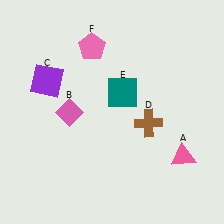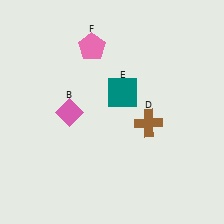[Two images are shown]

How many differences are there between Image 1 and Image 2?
There are 2 differences between the two images.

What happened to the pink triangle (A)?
The pink triangle (A) was removed in Image 2. It was in the bottom-right area of Image 1.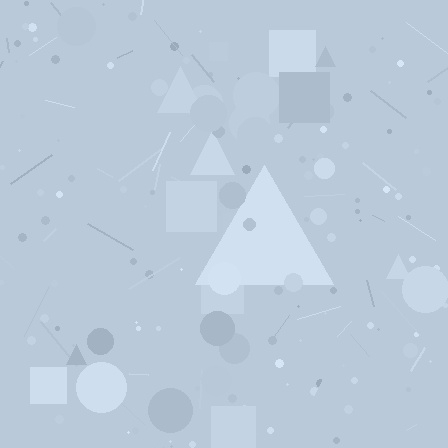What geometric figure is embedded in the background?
A triangle is embedded in the background.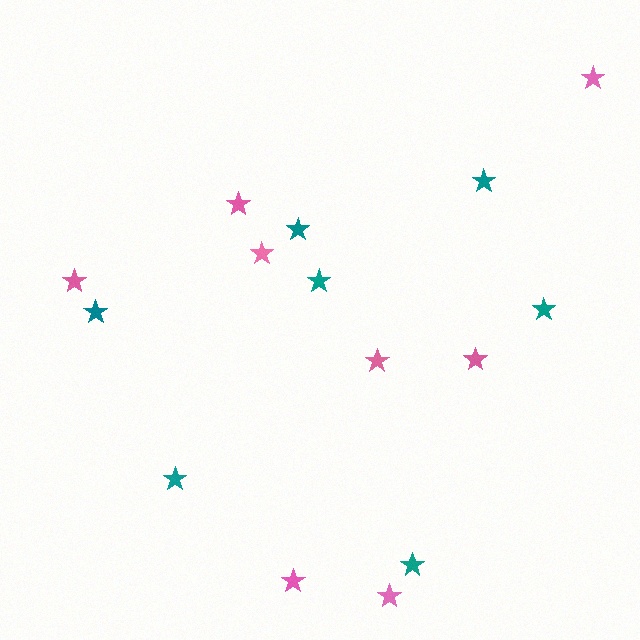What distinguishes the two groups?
There are 2 groups: one group of pink stars (8) and one group of teal stars (7).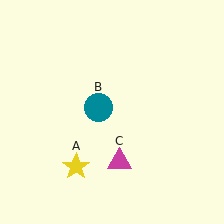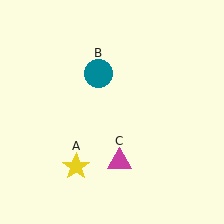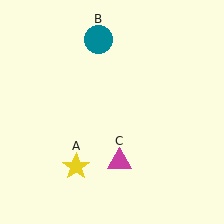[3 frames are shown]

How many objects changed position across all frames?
1 object changed position: teal circle (object B).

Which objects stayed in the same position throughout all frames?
Yellow star (object A) and magenta triangle (object C) remained stationary.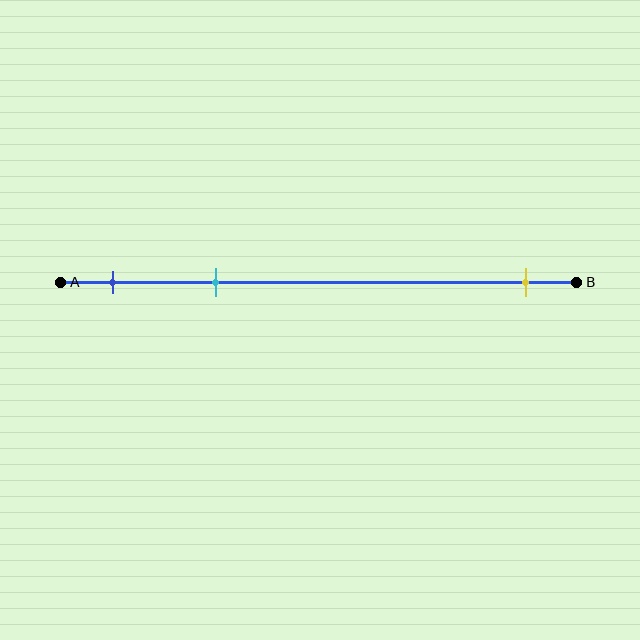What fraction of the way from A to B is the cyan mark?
The cyan mark is approximately 30% (0.3) of the way from A to B.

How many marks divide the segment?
There are 3 marks dividing the segment.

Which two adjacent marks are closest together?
The blue and cyan marks are the closest adjacent pair.